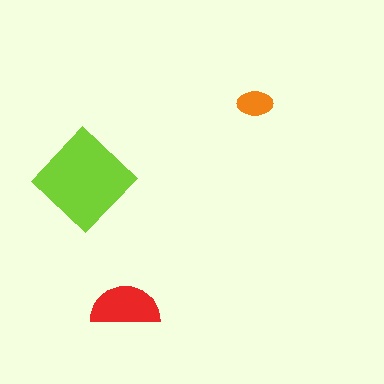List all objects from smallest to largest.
The orange ellipse, the red semicircle, the lime diamond.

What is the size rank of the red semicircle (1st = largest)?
2nd.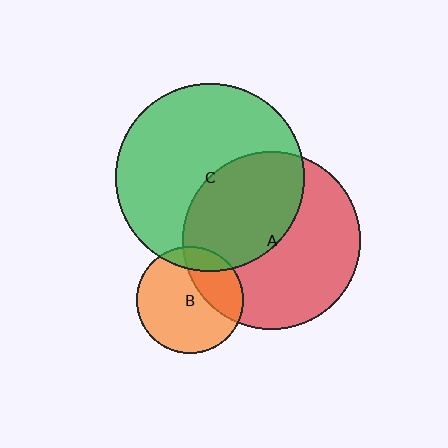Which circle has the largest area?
Circle C (green).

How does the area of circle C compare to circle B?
Approximately 3.1 times.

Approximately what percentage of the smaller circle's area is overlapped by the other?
Approximately 15%.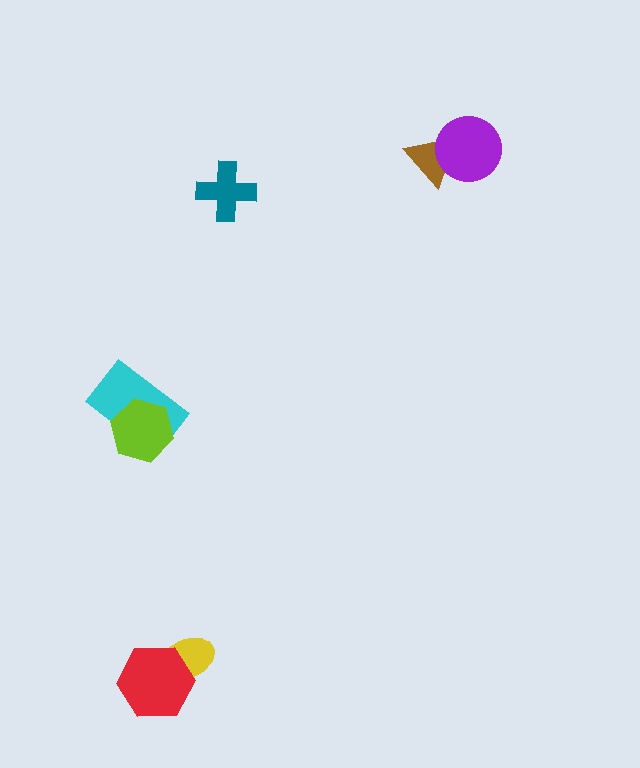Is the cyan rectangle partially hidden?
Yes, it is partially covered by another shape.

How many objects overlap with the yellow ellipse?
1 object overlaps with the yellow ellipse.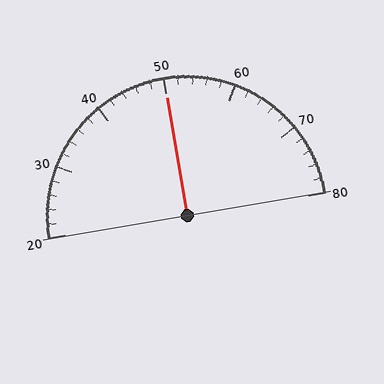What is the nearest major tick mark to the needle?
The nearest major tick mark is 50.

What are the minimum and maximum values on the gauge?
The gauge ranges from 20 to 80.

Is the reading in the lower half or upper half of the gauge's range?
The reading is in the upper half of the range (20 to 80).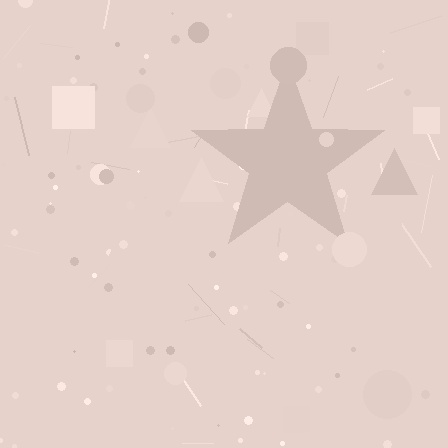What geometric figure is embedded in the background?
A star is embedded in the background.